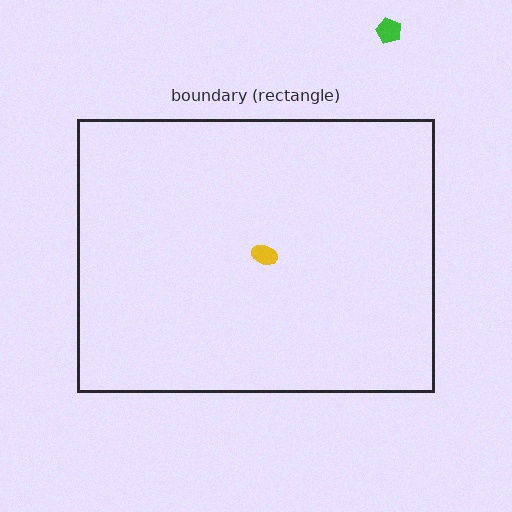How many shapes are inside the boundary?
1 inside, 1 outside.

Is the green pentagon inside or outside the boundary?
Outside.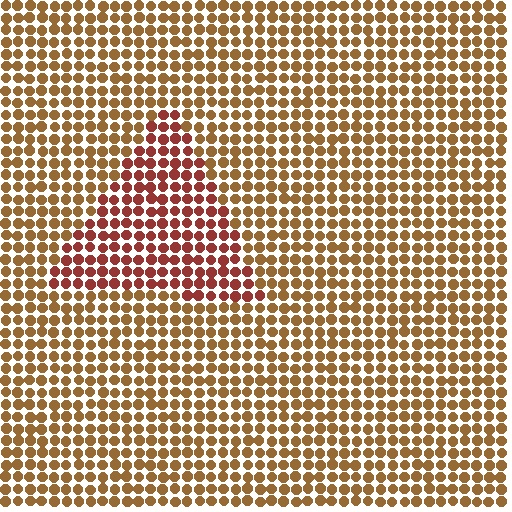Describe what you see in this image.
The image is filled with small brown elements in a uniform arrangement. A triangle-shaped region is visible where the elements are tinted to a slightly different hue, forming a subtle color boundary.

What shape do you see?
I see a triangle.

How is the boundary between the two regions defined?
The boundary is defined purely by a slight shift in hue (about 32 degrees). Spacing, size, and orientation are identical on both sides.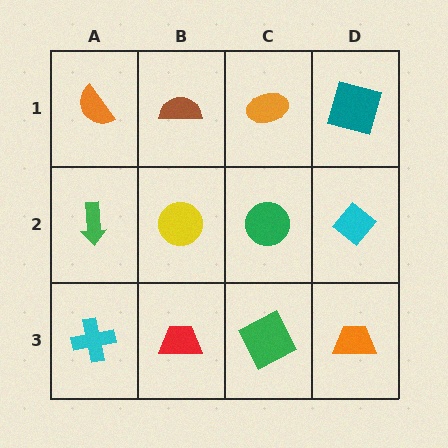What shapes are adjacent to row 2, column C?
An orange ellipse (row 1, column C), a green square (row 3, column C), a yellow circle (row 2, column B), a cyan diamond (row 2, column D).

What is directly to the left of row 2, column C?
A yellow circle.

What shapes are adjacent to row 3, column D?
A cyan diamond (row 2, column D), a green square (row 3, column C).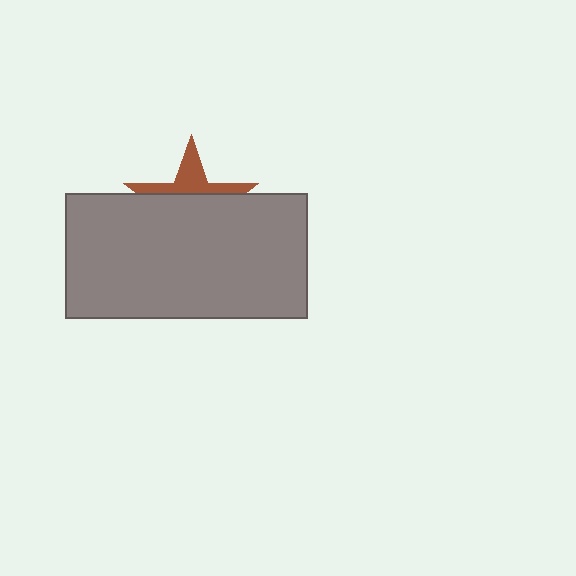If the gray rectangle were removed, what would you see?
You would see the complete brown star.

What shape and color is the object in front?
The object in front is a gray rectangle.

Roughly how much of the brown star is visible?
A small part of it is visible (roughly 35%).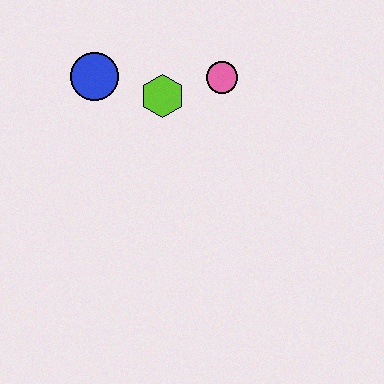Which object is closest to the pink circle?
The lime hexagon is closest to the pink circle.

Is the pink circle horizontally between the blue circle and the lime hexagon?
No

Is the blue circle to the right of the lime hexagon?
No